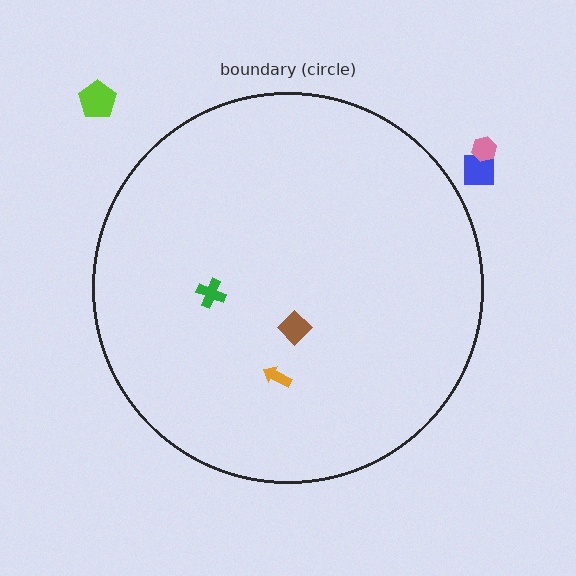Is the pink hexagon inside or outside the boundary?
Outside.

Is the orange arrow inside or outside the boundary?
Inside.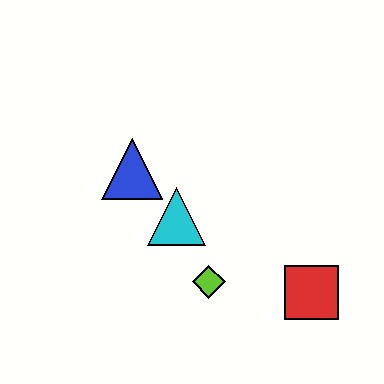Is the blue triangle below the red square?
No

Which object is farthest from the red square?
The blue triangle is farthest from the red square.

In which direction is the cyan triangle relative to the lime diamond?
The cyan triangle is above the lime diamond.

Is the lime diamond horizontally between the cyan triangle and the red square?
Yes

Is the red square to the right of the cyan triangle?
Yes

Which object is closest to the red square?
The lime diamond is closest to the red square.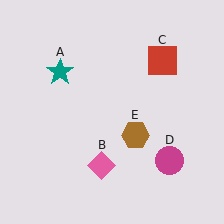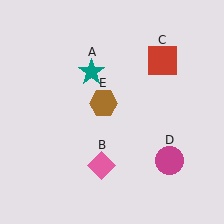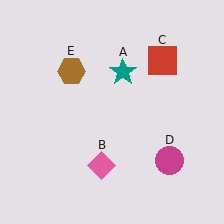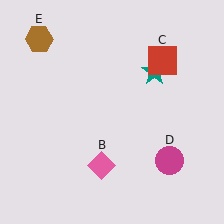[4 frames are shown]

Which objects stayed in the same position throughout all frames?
Pink diamond (object B) and red square (object C) and magenta circle (object D) remained stationary.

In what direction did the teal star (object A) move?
The teal star (object A) moved right.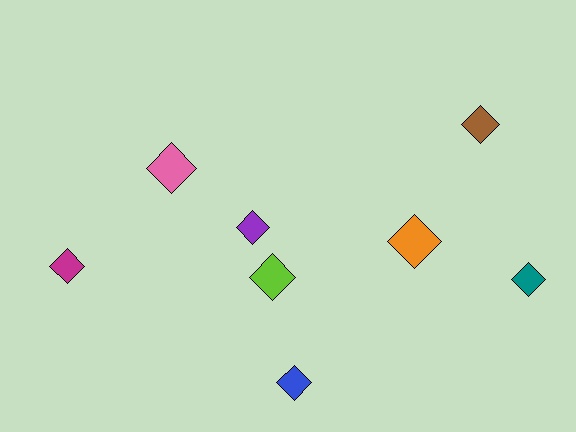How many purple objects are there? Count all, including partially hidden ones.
There is 1 purple object.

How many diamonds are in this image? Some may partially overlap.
There are 8 diamonds.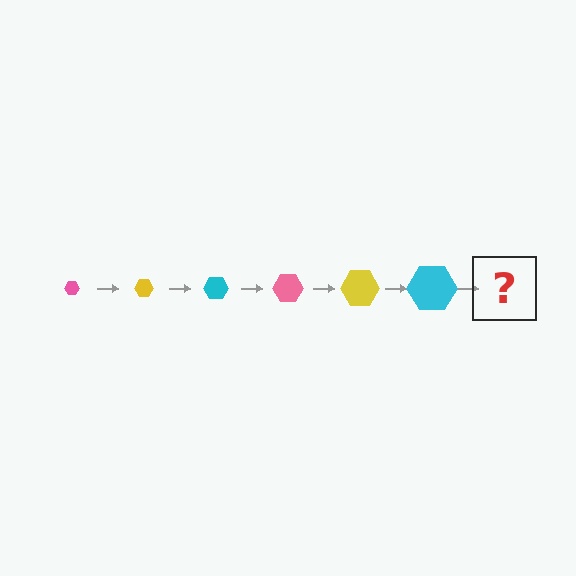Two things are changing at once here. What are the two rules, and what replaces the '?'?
The two rules are that the hexagon grows larger each step and the color cycles through pink, yellow, and cyan. The '?' should be a pink hexagon, larger than the previous one.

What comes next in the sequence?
The next element should be a pink hexagon, larger than the previous one.